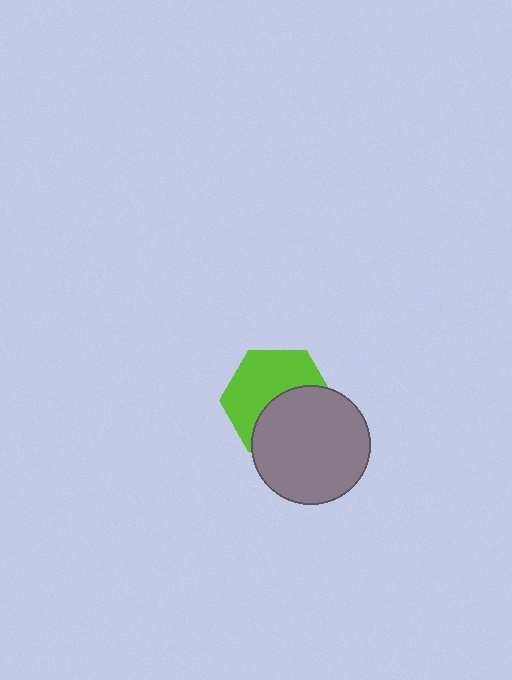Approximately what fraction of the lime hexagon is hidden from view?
Roughly 45% of the lime hexagon is hidden behind the gray circle.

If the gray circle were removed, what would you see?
You would see the complete lime hexagon.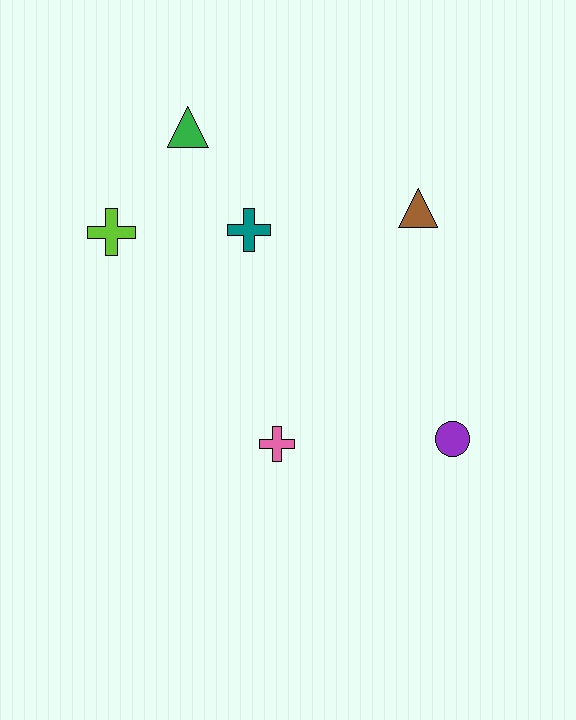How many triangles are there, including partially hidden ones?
There are 2 triangles.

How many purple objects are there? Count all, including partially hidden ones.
There is 1 purple object.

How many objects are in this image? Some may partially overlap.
There are 6 objects.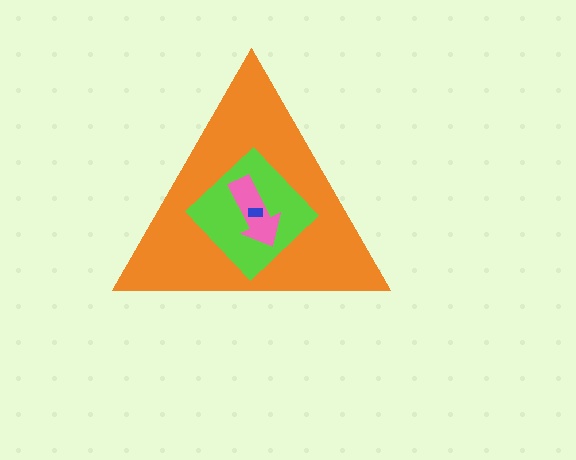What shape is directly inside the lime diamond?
The pink arrow.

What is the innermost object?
The blue rectangle.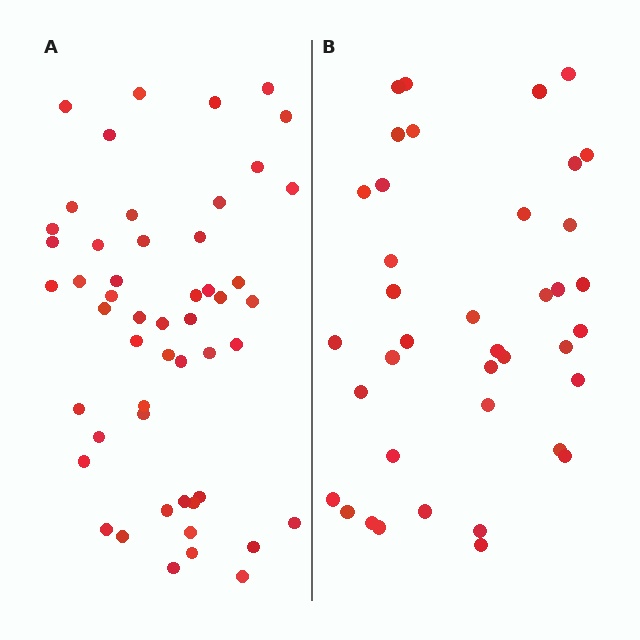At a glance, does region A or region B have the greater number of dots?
Region A (the left region) has more dots.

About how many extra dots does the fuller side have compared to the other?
Region A has roughly 12 or so more dots than region B.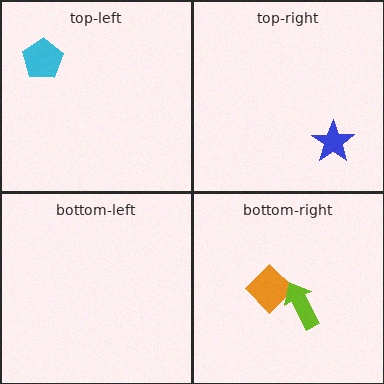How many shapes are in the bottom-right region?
2.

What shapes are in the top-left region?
The cyan pentagon.